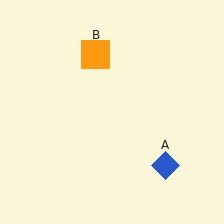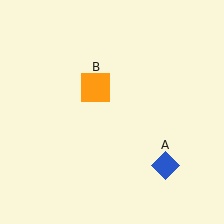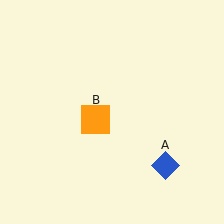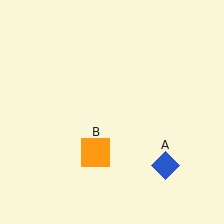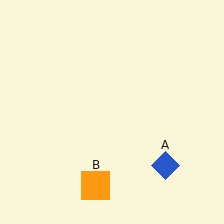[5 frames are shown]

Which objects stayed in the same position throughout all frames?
Blue diamond (object A) remained stationary.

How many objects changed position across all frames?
1 object changed position: orange square (object B).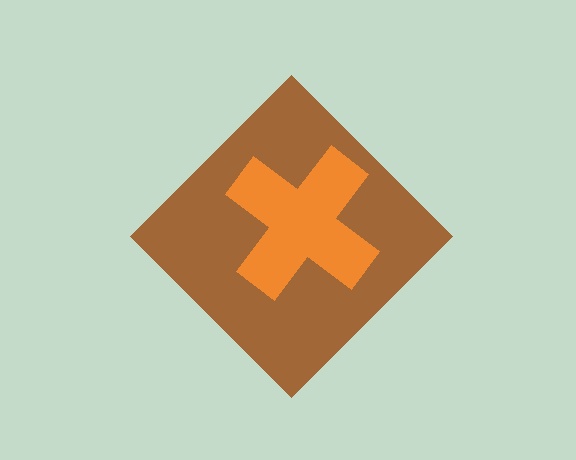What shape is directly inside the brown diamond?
The orange cross.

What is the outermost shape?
The brown diamond.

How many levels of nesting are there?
2.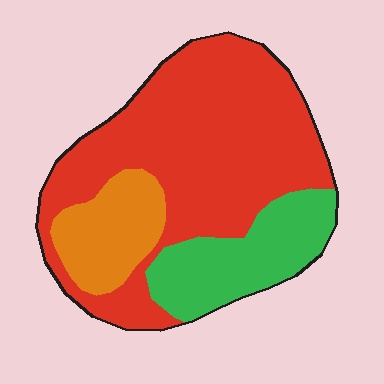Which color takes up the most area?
Red, at roughly 65%.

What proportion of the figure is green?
Green takes up about one fifth (1/5) of the figure.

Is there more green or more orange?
Green.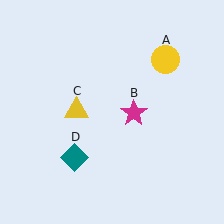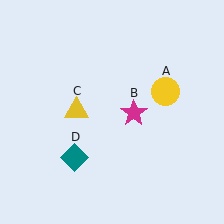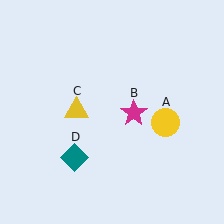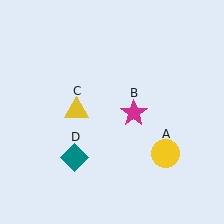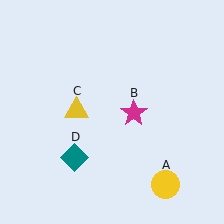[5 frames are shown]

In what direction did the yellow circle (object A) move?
The yellow circle (object A) moved down.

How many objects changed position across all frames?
1 object changed position: yellow circle (object A).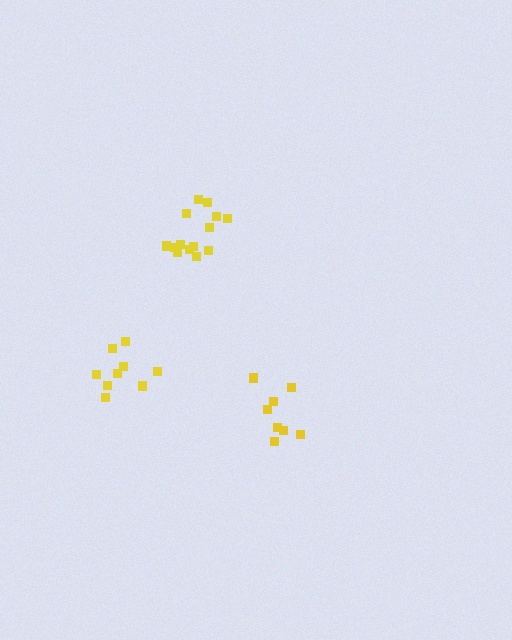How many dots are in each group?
Group 1: 9 dots, Group 2: 8 dots, Group 3: 14 dots (31 total).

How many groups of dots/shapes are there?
There are 3 groups.